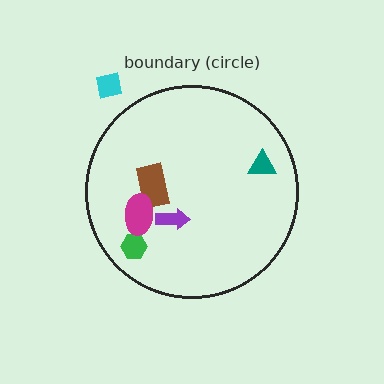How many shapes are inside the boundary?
5 inside, 1 outside.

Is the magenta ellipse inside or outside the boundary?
Inside.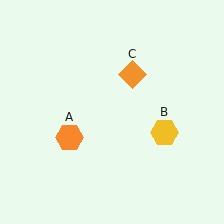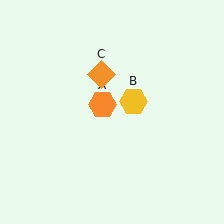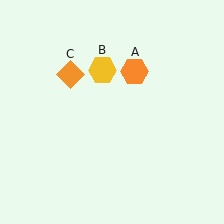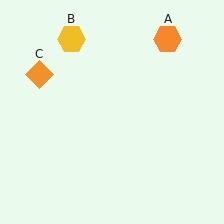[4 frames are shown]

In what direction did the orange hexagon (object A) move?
The orange hexagon (object A) moved up and to the right.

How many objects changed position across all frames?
3 objects changed position: orange hexagon (object A), yellow hexagon (object B), orange diamond (object C).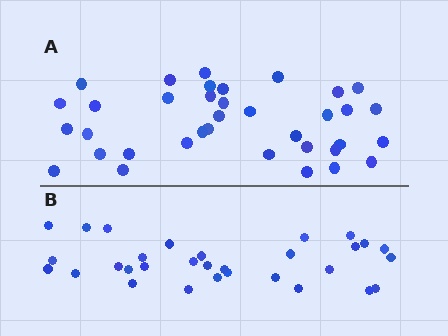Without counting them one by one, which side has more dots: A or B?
Region A (the top region) has more dots.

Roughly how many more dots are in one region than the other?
Region A has about 5 more dots than region B.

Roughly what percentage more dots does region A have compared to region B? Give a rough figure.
About 15% more.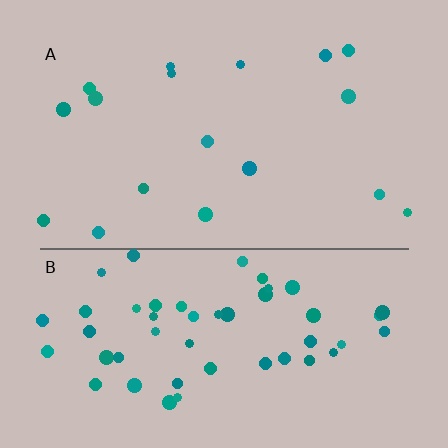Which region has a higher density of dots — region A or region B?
B (the bottom).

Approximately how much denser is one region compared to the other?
Approximately 2.9× — region B over region A.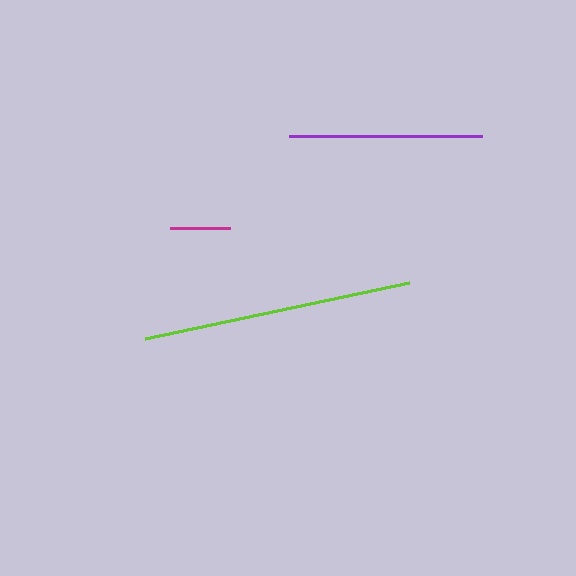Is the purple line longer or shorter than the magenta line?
The purple line is longer than the magenta line.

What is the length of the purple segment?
The purple segment is approximately 193 pixels long.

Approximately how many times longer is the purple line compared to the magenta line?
The purple line is approximately 3.2 times the length of the magenta line.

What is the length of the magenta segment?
The magenta segment is approximately 61 pixels long.